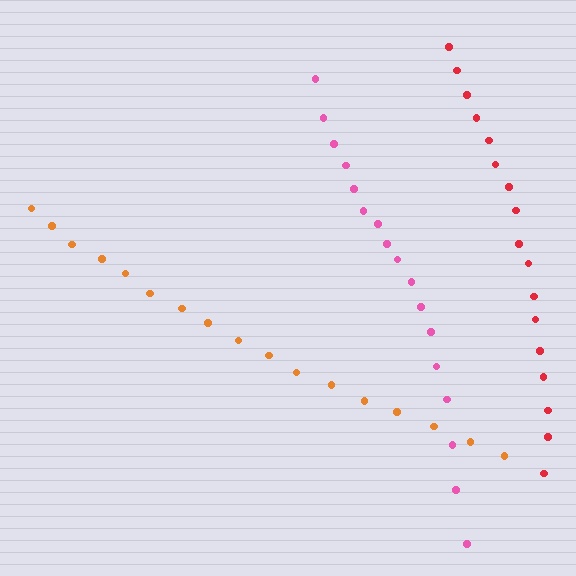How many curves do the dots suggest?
There are 3 distinct paths.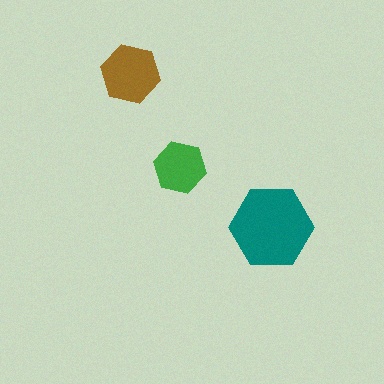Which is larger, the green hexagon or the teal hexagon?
The teal one.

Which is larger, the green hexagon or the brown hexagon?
The brown one.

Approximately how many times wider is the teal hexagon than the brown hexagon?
About 1.5 times wider.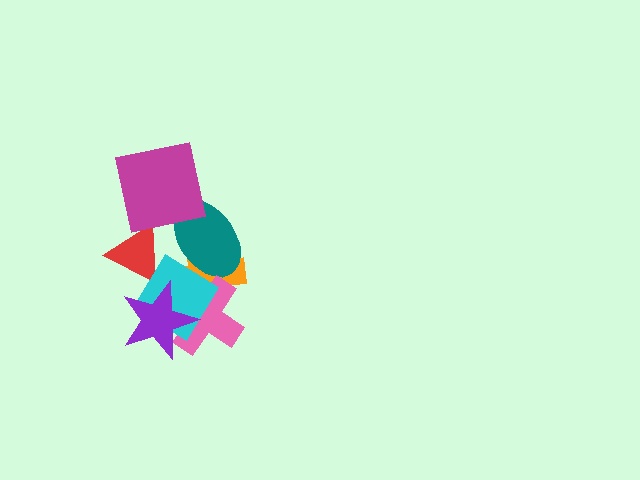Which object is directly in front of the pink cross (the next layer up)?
The cyan diamond is directly in front of the pink cross.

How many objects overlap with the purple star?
3 objects overlap with the purple star.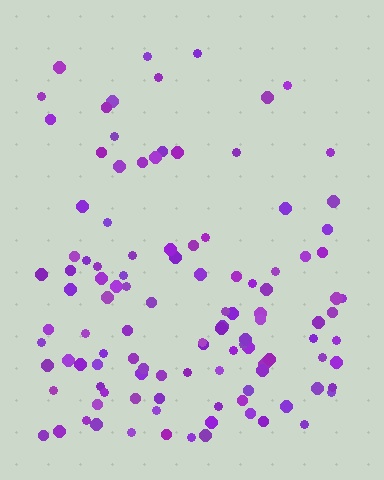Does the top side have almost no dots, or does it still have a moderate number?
Still a moderate number, just noticeably fewer than the bottom.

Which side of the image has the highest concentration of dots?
The bottom.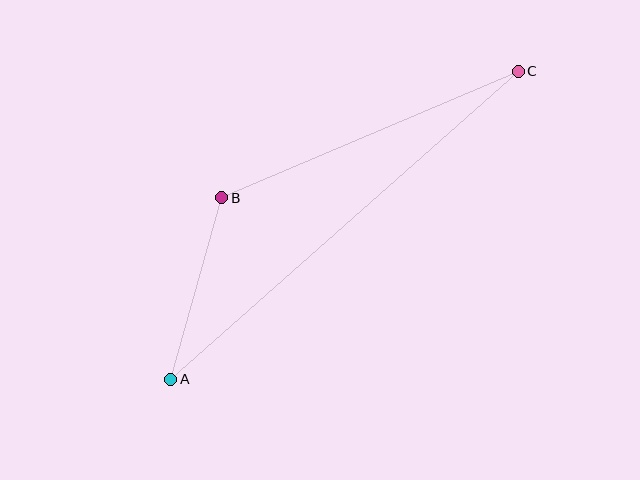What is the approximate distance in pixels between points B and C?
The distance between B and C is approximately 322 pixels.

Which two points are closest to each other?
Points A and B are closest to each other.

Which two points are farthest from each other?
Points A and C are farthest from each other.